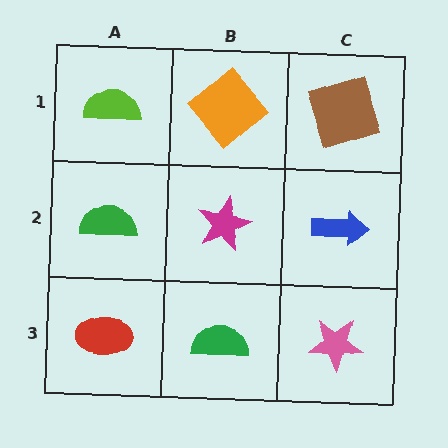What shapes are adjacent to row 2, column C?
A brown square (row 1, column C), a pink star (row 3, column C), a magenta star (row 2, column B).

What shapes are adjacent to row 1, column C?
A blue arrow (row 2, column C), an orange diamond (row 1, column B).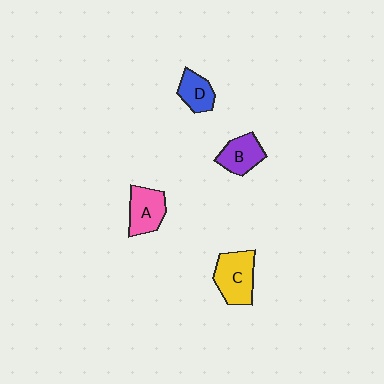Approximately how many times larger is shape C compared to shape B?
Approximately 1.4 times.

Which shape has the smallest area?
Shape D (blue).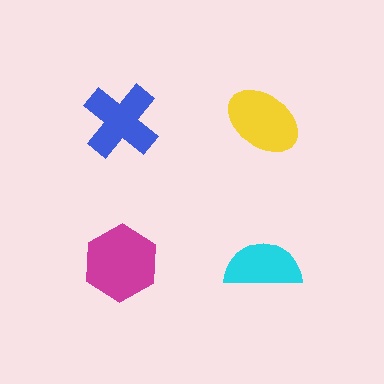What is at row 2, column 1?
A magenta hexagon.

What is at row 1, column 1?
A blue cross.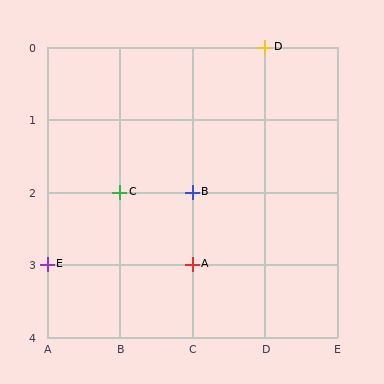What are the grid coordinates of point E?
Point E is at grid coordinates (A, 3).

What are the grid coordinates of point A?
Point A is at grid coordinates (C, 3).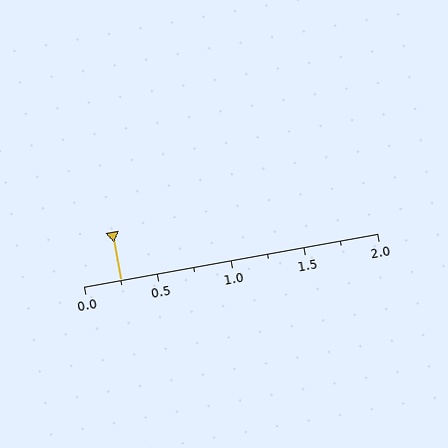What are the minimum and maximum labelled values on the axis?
The axis runs from 0.0 to 2.0.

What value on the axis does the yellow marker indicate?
The marker indicates approximately 0.25.